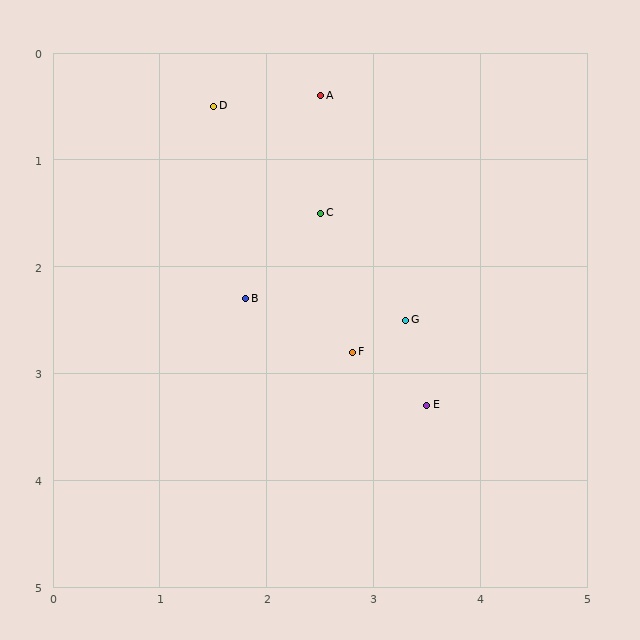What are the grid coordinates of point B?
Point B is at approximately (1.8, 2.3).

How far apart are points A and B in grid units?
Points A and B are about 2.0 grid units apart.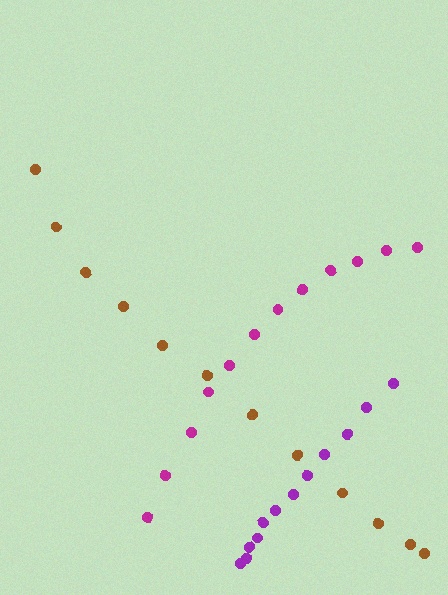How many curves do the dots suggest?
There are 3 distinct paths.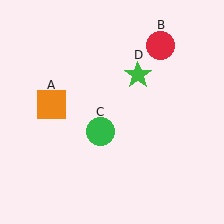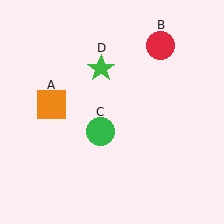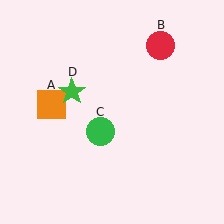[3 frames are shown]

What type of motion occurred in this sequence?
The green star (object D) rotated counterclockwise around the center of the scene.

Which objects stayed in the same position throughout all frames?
Orange square (object A) and red circle (object B) and green circle (object C) remained stationary.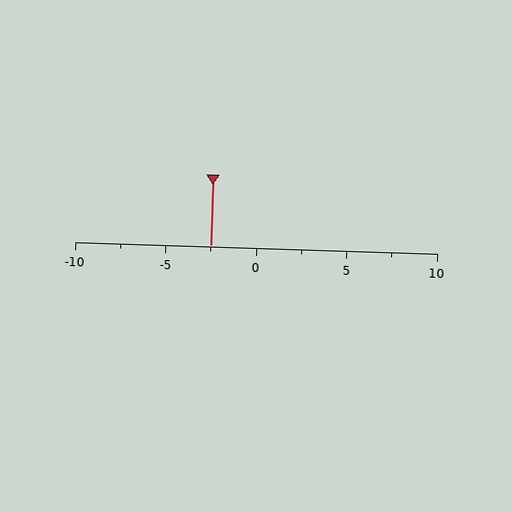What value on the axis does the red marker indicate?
The marker indicates approximately -2.5.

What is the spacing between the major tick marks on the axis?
The major ticks are spaced 5 apart.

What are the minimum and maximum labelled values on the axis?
The axis runs from -10 to 10.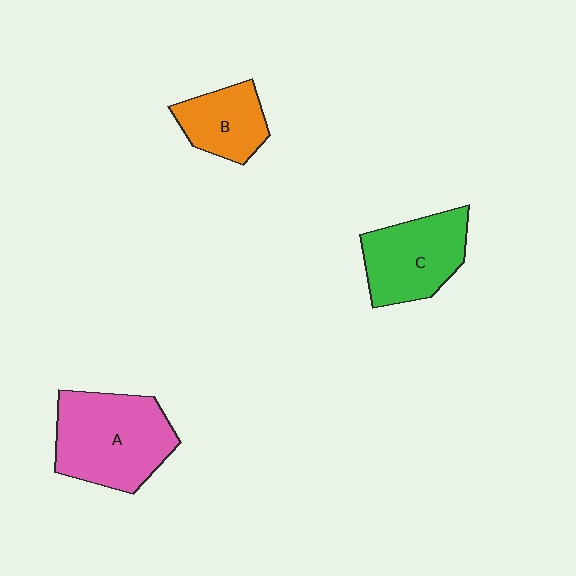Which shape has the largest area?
Shape A (pink).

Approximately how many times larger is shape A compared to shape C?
Approximately 1.3 times.